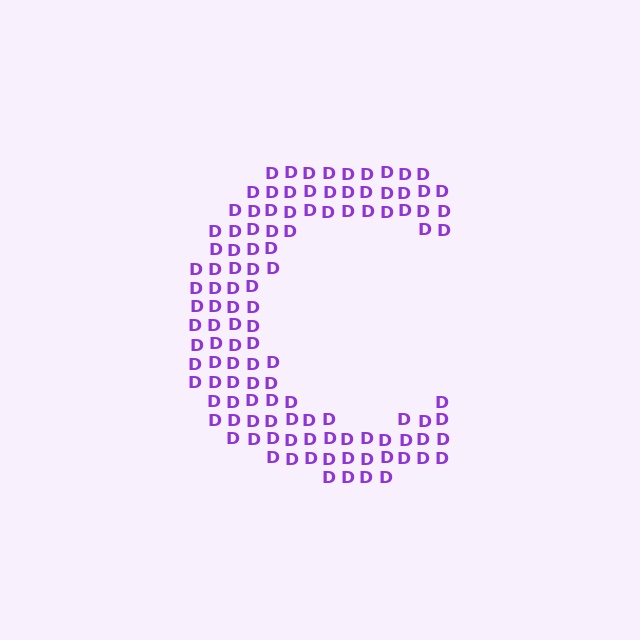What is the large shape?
The large shape is the letter C.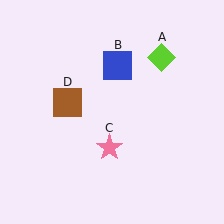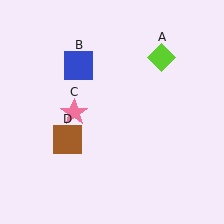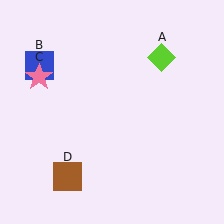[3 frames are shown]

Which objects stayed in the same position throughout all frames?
Lime diamond (object A) remained stationary.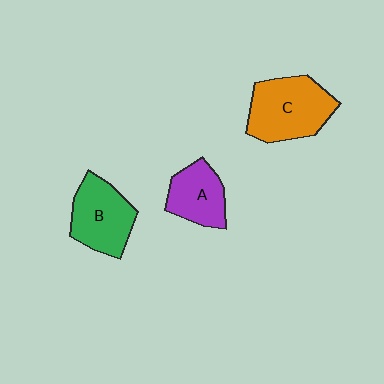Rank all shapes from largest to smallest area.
From largest to smallest: C (orange), B (green), A (purple).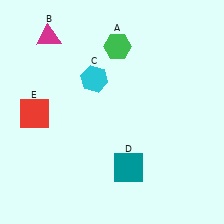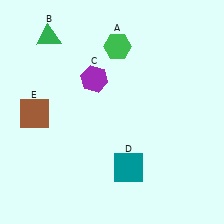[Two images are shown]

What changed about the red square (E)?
In Image 1, E is red. In Image 2, it changed to brown.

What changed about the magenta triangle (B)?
In Image 1, B is magenta. In Image 2, it changed to green.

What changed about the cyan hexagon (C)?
In Image 1, C is cyan. In Image 2, it changed to purple.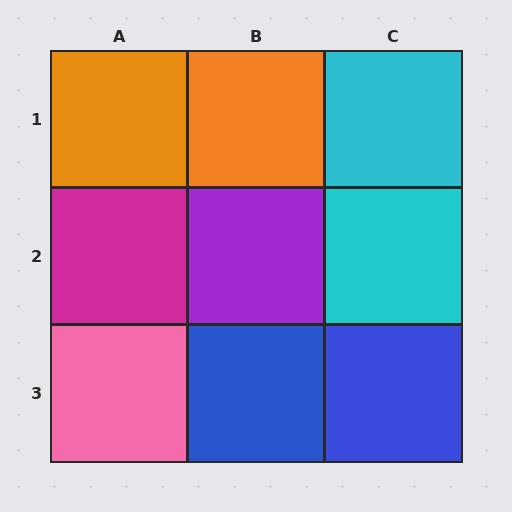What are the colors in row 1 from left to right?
Orange, orange, cyan.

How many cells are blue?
2 cells are blue.